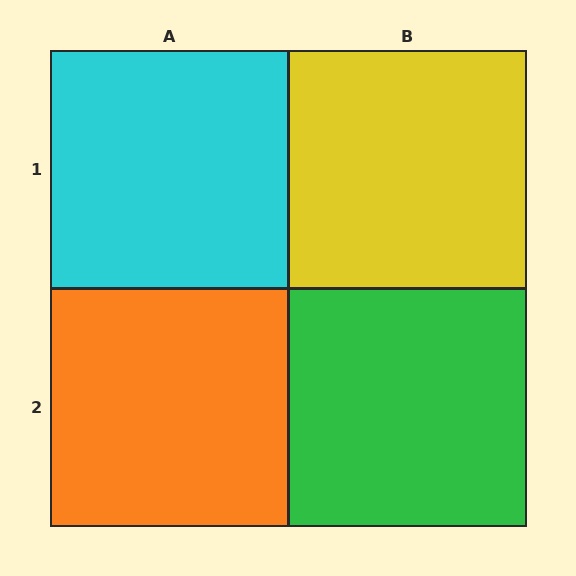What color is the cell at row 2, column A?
Orange.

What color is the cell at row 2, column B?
Green.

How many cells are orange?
1 cell is orange.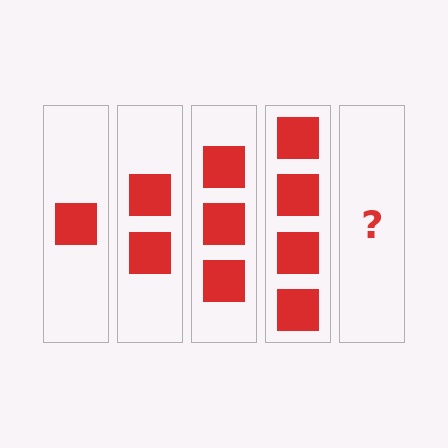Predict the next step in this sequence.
The next step is 5 squares.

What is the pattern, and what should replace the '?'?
The pattern is that each step adds one more square. The '?' should be 5 squares.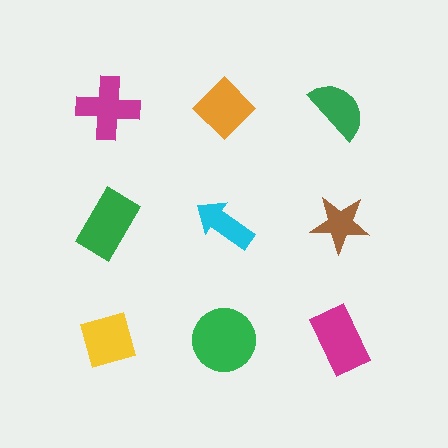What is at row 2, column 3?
A brown star.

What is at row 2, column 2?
A cyan arrow.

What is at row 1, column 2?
An orange diamond.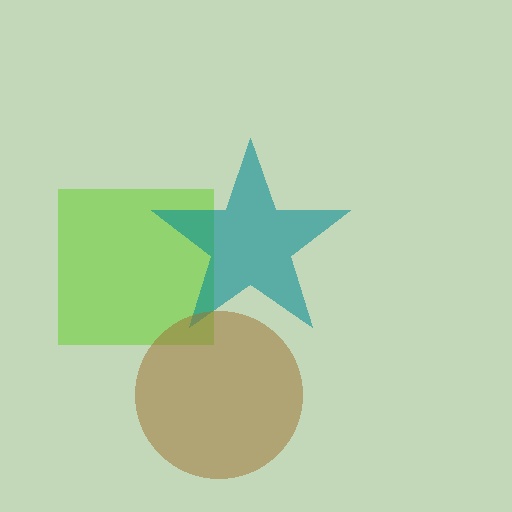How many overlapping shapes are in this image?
There are 3 overlapping shapes in the image.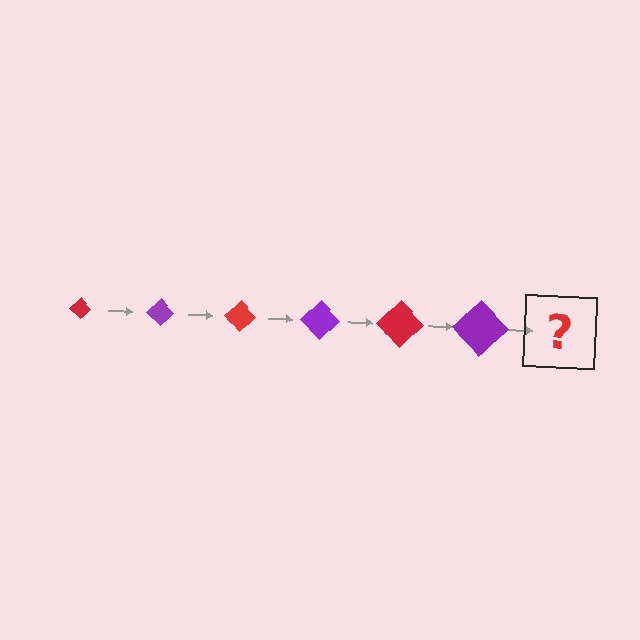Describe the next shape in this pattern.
It should be a red diamond, larger than the previous one.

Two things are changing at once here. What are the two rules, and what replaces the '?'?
The two rules are that the diamond grows larger each step and the color cycles through red and purple. The '?' should be a red diamond, larger than the previous one.